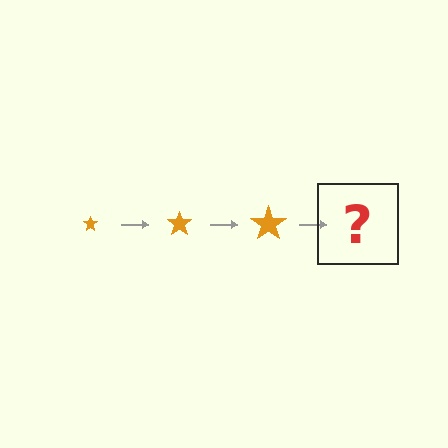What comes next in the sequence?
The next element should be an orange star, larger than the previous one.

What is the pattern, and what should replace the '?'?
The pattern is that the star gets progressively larger each step. The '?' should be an orange star, larger than the previous one.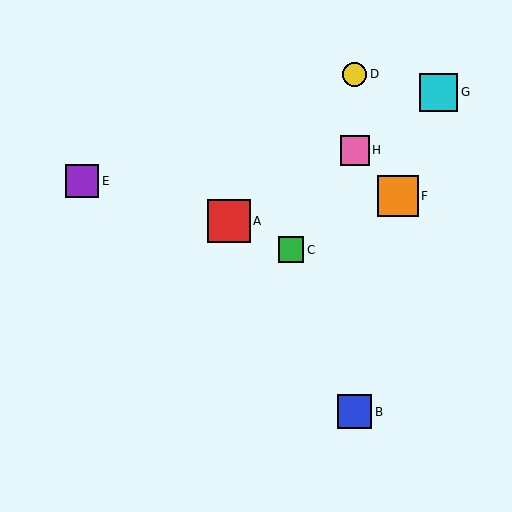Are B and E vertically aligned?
No, B is at x≈355 and E is at x≈82.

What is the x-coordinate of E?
Object E is at x≈82.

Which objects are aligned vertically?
Objects B, D, H are aligned vertically.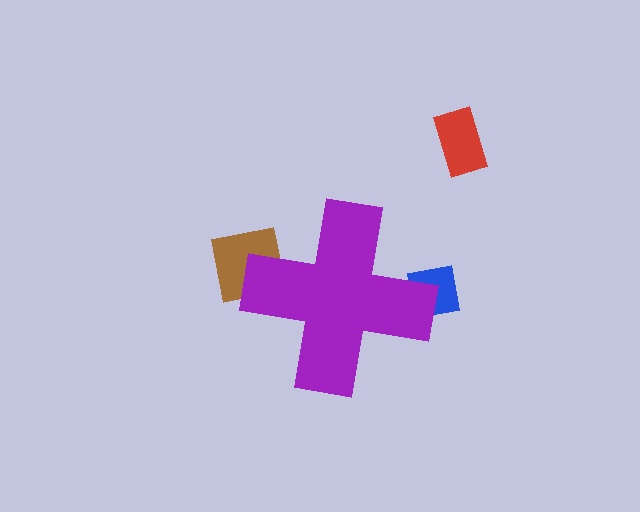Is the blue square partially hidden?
Yes, the blue square is partially hidden behind the purple cross.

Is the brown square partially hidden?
Yes, the brown square is partially hidden behind the purple cross.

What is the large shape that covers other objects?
A purple cross.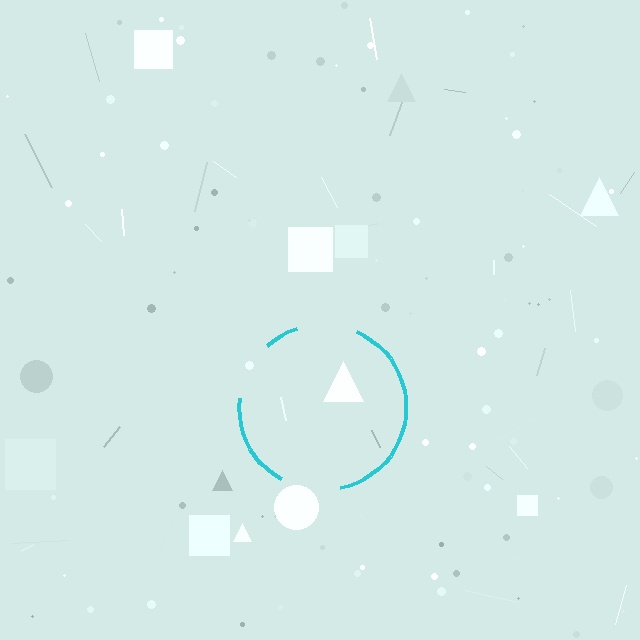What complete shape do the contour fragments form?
The contour fragments form a circle.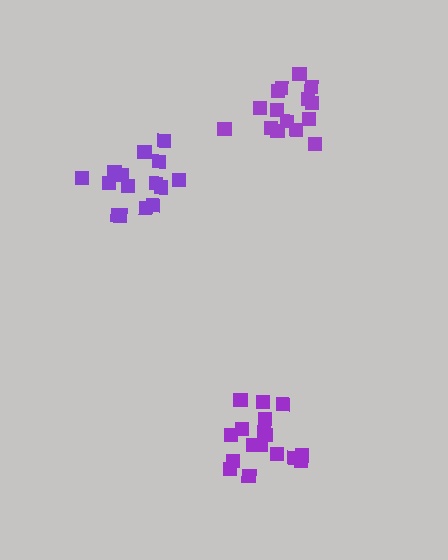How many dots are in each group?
Group 1: 16 dots, Group 2: 17 dots, Group 3: 15 dots (48 total).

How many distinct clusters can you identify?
There are 3 distinct clusters.